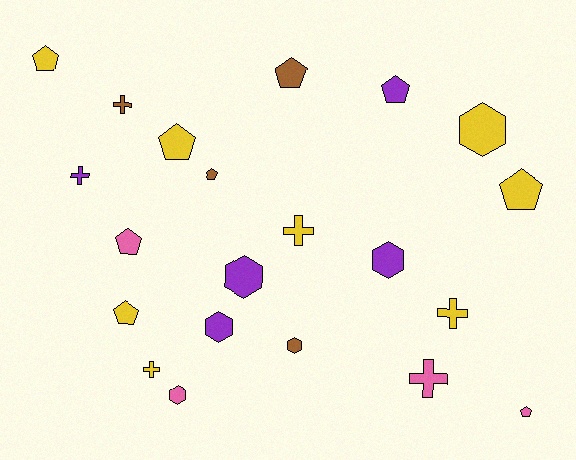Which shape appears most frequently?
Pentagon, with 9 objects.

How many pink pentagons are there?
There are 2 pink pentagons.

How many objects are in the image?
There are 21 objects.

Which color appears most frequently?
Yellow, with 8 objects.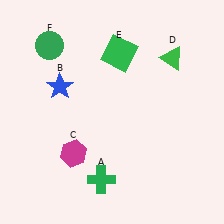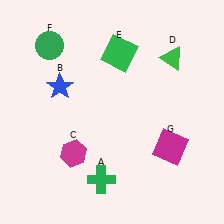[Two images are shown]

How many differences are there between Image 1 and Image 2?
There is 1 difference between the two images.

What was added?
A magenta square (G) was added in Image 2.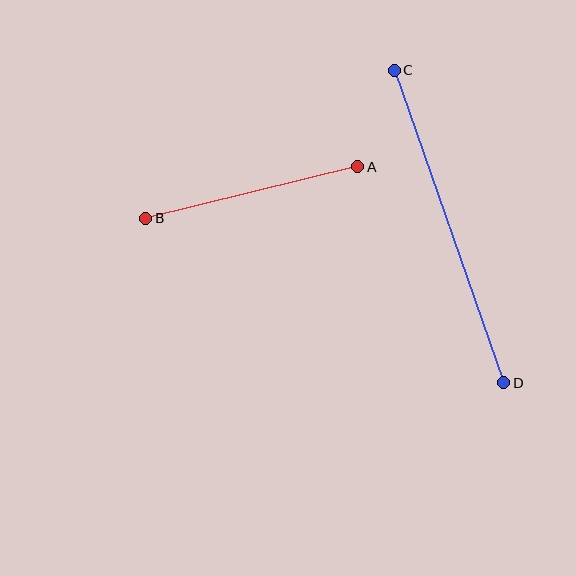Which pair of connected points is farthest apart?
Points C and D are farthest apart.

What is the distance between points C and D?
The distance is approximately 331 pixels.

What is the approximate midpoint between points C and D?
The midpoint is at approximately (449, 227) pixels.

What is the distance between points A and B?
The distance is approximately 218 pixels.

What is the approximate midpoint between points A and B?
The midpoint is at approximately (252, 193) pixels.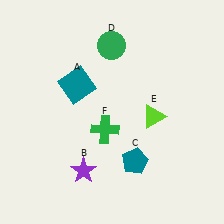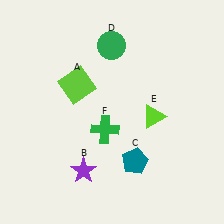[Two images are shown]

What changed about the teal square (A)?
In Image 1, A is teal. In Image 2, it changed to lime.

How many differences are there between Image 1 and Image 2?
There is 1 difference between the two images.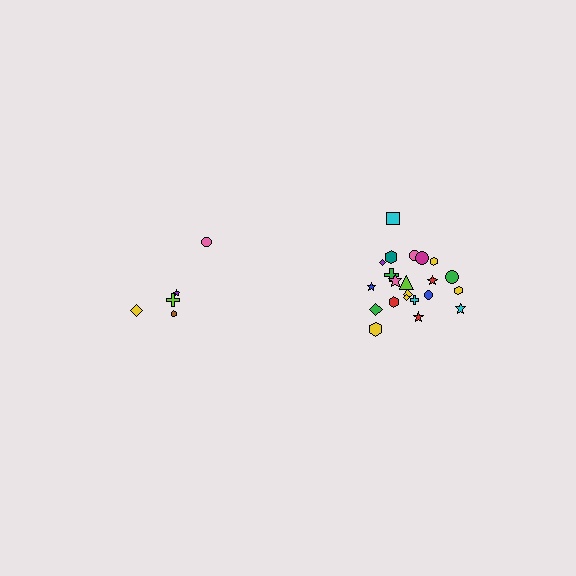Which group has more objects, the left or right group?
The right group.